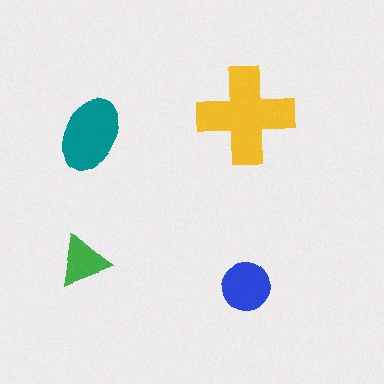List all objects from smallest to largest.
The green triangle, the blue circle, the teal ellipse, the yellow cross.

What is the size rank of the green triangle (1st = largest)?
4th.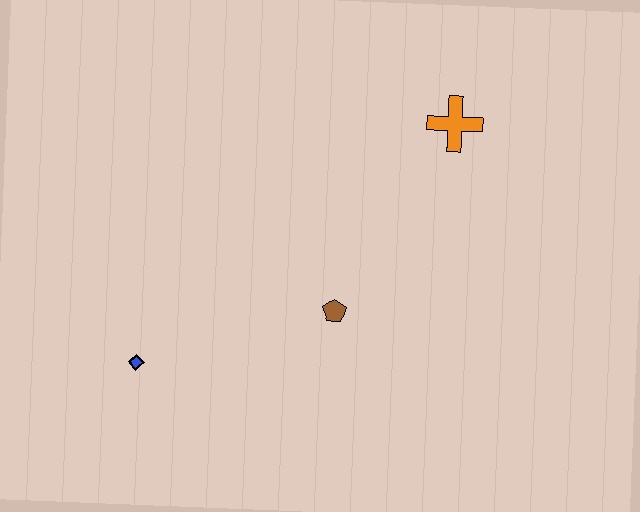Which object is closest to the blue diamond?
The brown pentagon is closest to the blue diamond.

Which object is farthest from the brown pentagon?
The orange cross is farthest from the brown pentagon.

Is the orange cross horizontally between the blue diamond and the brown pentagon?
No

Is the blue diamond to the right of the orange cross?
No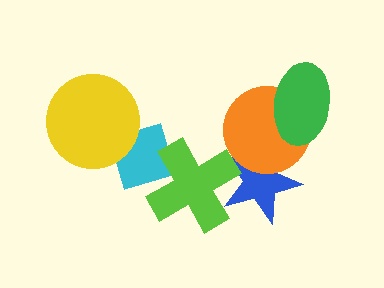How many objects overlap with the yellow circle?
1 object overlaps with the yellow circle.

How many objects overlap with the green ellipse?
1 object overlaps with the green ellipse.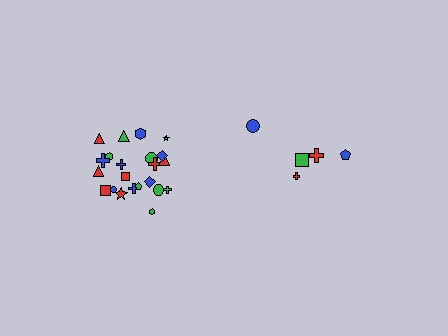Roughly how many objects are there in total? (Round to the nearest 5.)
Roughly 25 objects in total.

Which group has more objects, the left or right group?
The left group.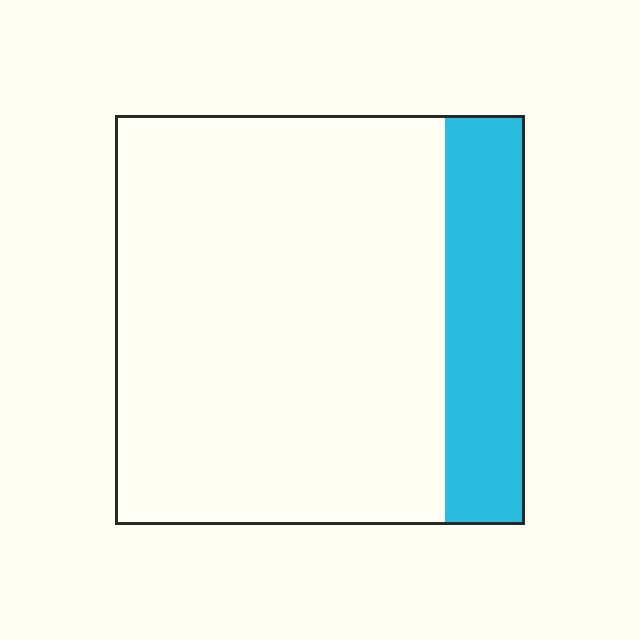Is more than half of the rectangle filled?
No.